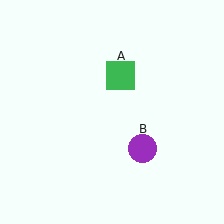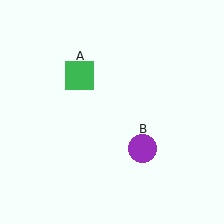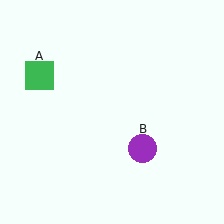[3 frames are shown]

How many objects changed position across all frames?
1 object changed position: green square (object A).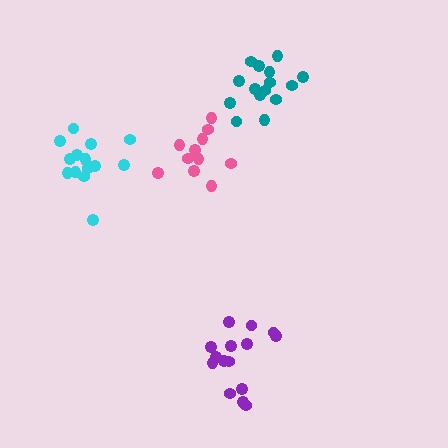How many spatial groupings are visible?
There are 4 spatial groupings.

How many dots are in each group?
Group 1: 15 dots, Group 2: 15 dots, Group 3: 11 dots, Group 4: 15 dots (56 total).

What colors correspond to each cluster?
The clusters are colored: teal, purple, pink, cyan.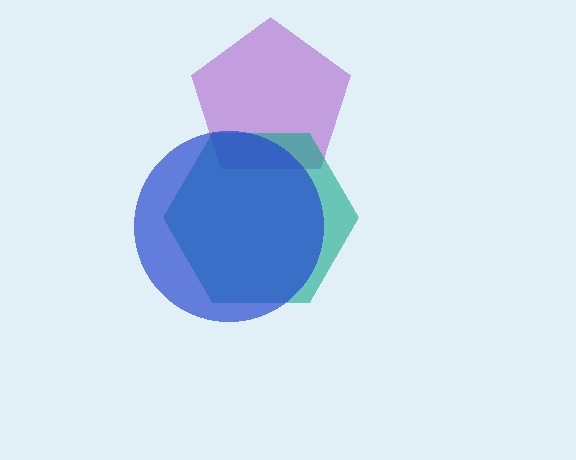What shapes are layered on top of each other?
The layered shapes are: a purple pentagon, a teal hexagon, a blue circle.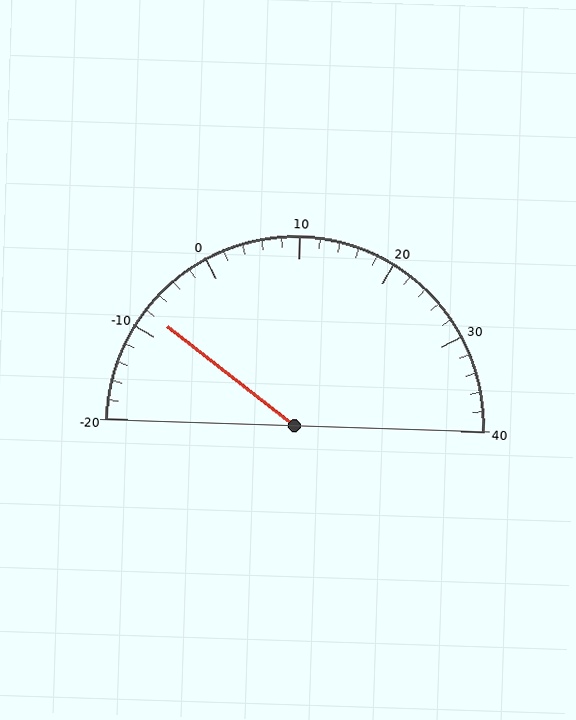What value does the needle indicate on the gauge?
The needle indicates approximately -8.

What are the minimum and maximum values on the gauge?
The gauge ranges from -20 to 40.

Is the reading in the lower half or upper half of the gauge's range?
The reading is in the lower half of the range (-20 to 40).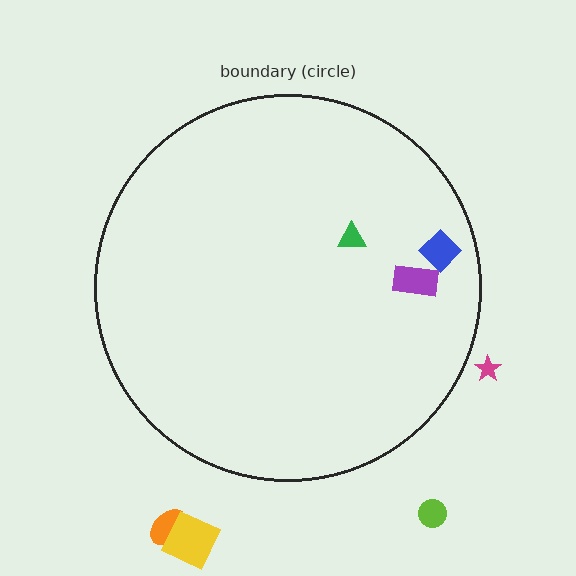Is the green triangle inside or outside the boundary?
Inside.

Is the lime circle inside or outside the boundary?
Outside.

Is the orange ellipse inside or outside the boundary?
Outside.